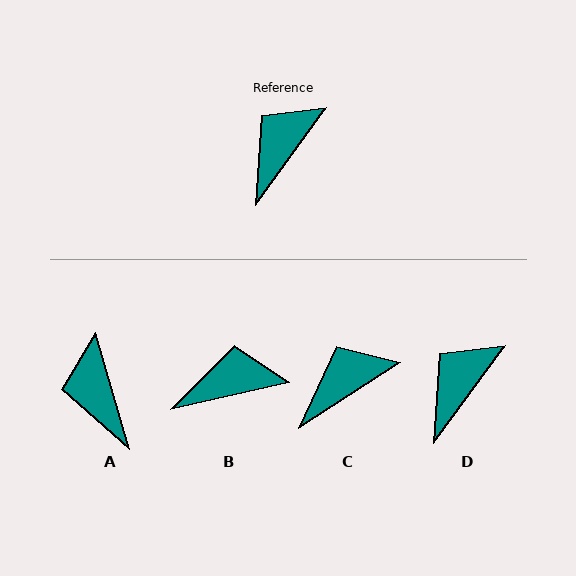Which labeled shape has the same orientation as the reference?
D.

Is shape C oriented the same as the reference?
No, it is off by about 21 degrees.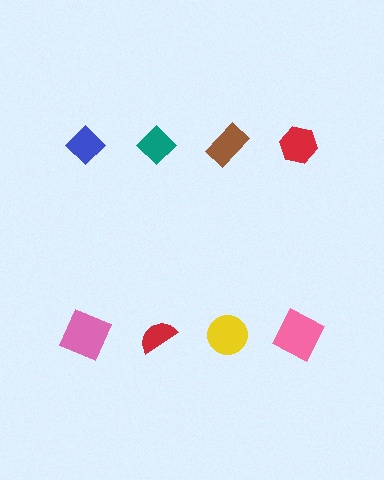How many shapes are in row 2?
4 shapes.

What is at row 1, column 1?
A blue diamond.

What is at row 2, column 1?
A pink square.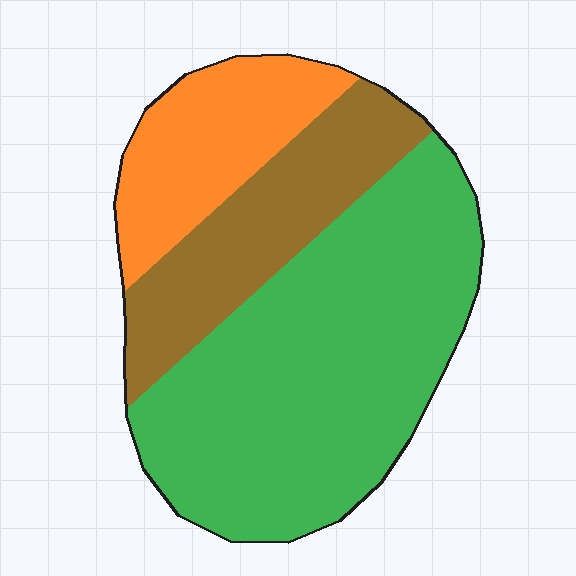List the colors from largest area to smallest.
From largest to smallest: green, brown, orange.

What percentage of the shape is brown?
Brown takes up about one quarter (1/4) of the shape.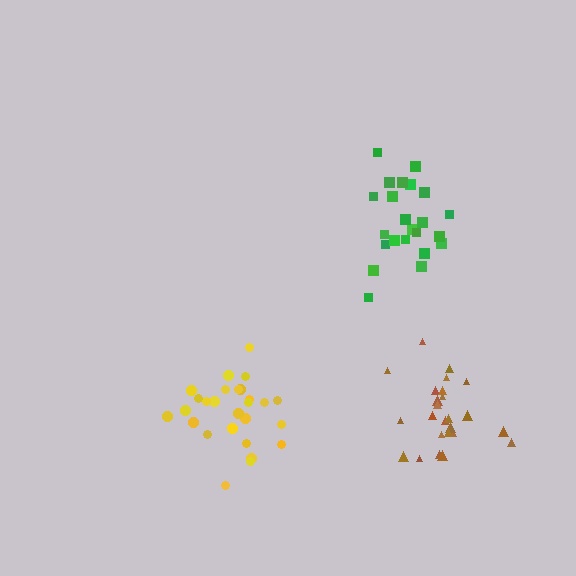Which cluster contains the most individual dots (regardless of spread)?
Yellow (27).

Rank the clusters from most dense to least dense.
brown, yellow, green.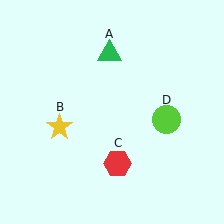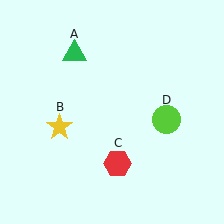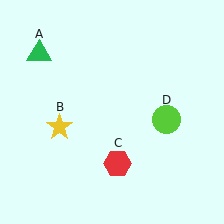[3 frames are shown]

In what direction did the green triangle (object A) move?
The green triangle (object A) moved left.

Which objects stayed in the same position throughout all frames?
Yellow star (object B) and red hexagon (object C) and lime circle (object D) remained stationary.